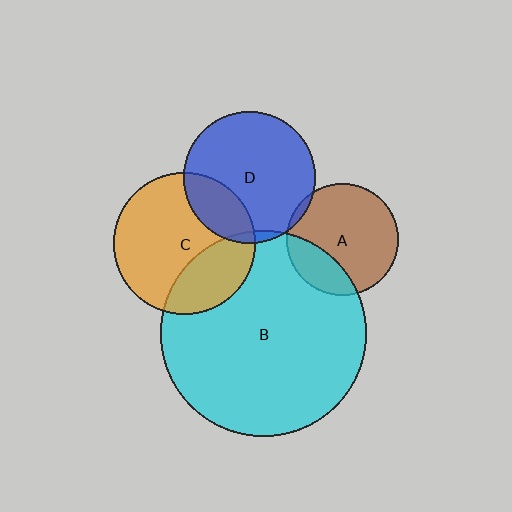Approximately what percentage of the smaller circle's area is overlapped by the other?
Approximately 30%.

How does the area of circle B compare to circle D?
Approximately 2.4 times.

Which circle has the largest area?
Circle B (cyan).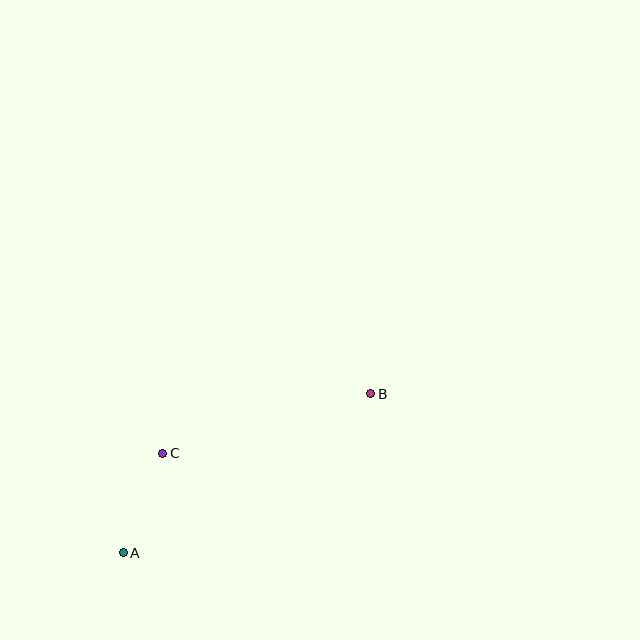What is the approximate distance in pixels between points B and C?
The distance between B and C is approximately 216 pixels.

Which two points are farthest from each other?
Points A and B are farthest from each other.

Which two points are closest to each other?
Points A and C are closest to each other.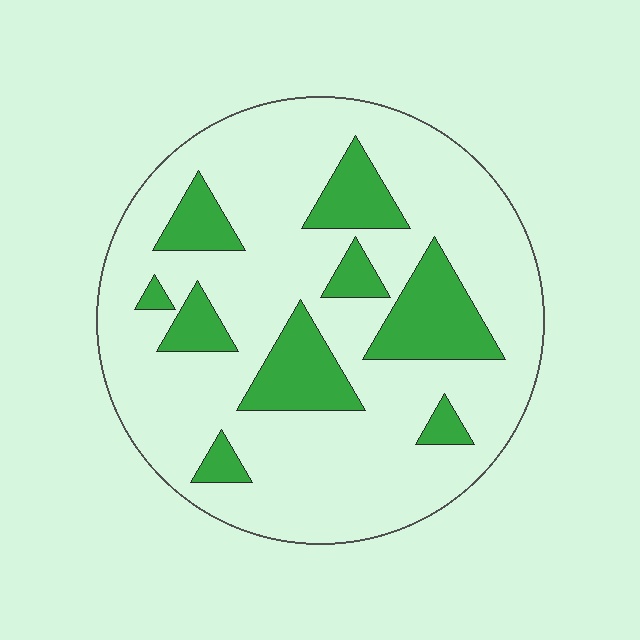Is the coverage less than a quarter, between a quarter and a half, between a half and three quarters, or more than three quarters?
Less than a quarter.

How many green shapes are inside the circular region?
9.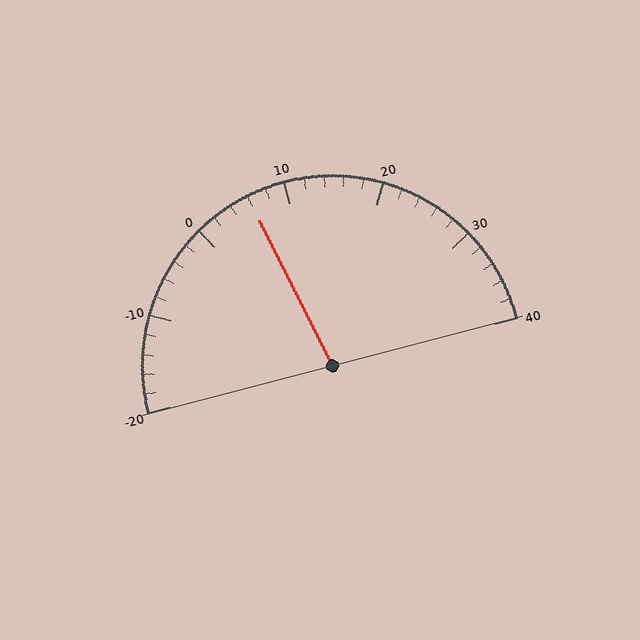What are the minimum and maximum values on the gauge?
The gauge ranges from -20 to 40.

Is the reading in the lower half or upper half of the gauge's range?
The reading is in the lower half of the range (-20 to 40).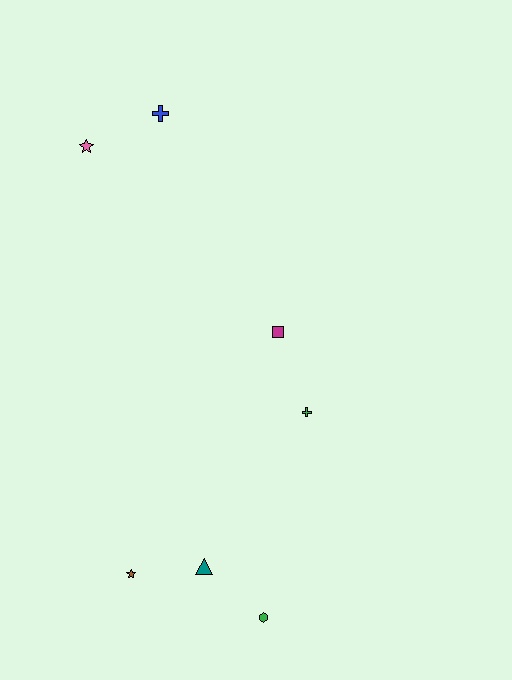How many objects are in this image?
There are 7 objects.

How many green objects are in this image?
There are 2 green objects.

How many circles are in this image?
There are no circles.